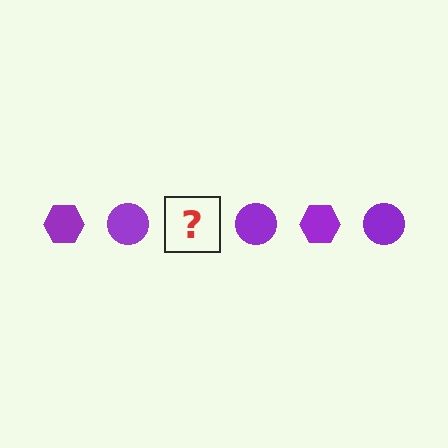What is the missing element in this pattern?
The missing element is a purple hexagon.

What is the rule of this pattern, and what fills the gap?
The rule is that the pattern cycles through hexagon, circle shapes in purple. The gap should be filled with a purple hexagon.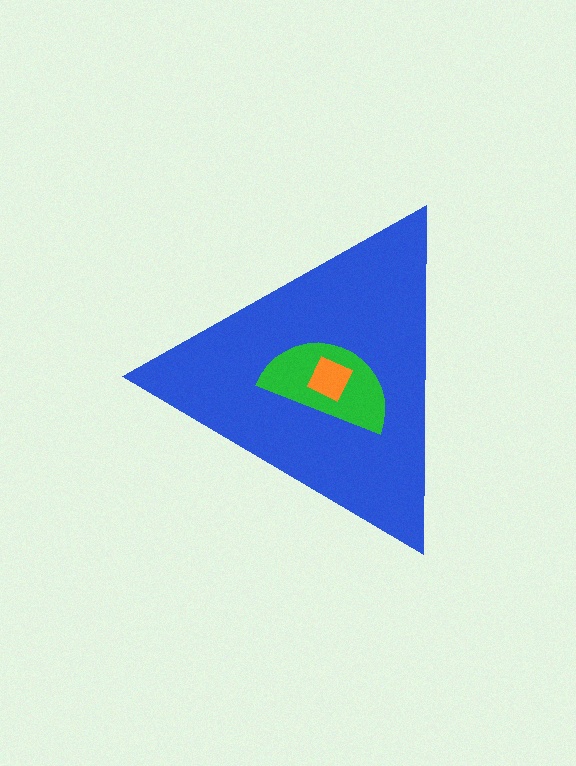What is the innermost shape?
The orange diamond.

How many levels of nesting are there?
3.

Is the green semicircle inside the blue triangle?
Yes.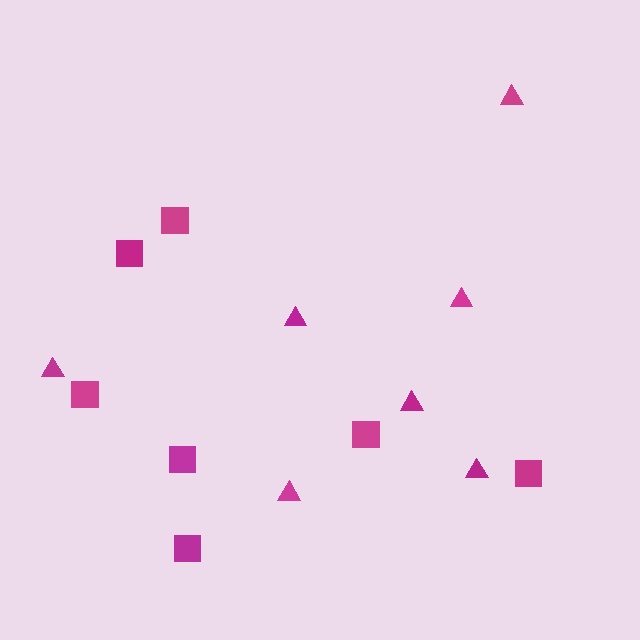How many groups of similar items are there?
There are 2 groups: one group of triangles (7) and one group of squares (7).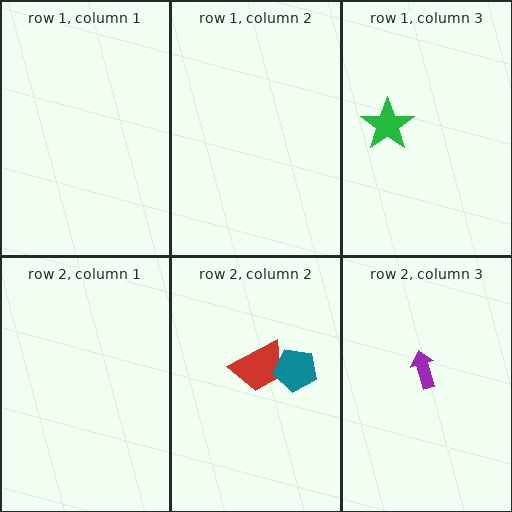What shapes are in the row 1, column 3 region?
The green star.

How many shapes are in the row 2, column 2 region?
2.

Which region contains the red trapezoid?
The row 2, column 2 region.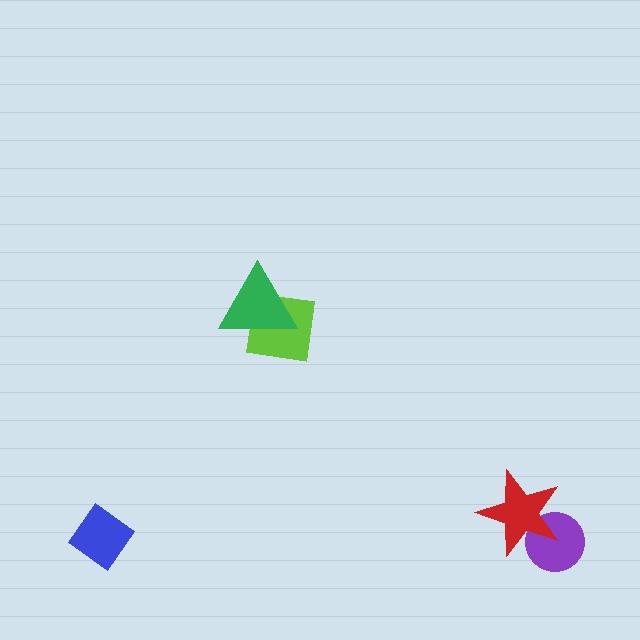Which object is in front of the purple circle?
The red star is in front of the purple circle.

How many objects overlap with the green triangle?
1 object overlaps with the green triangle.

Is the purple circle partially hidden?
Yes, it is partially covered by another shape.